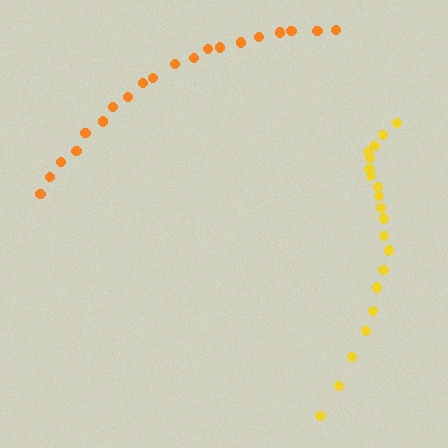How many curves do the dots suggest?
There are 2 distinct paths.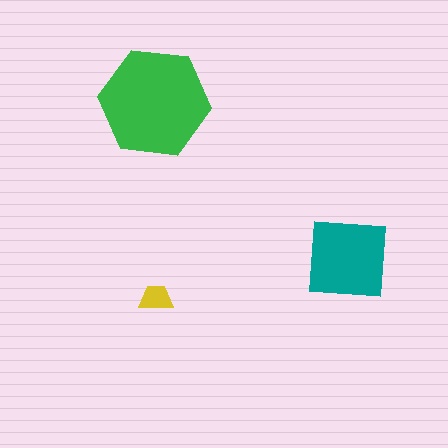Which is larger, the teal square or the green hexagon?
The green hexagon.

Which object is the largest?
The green hexagon.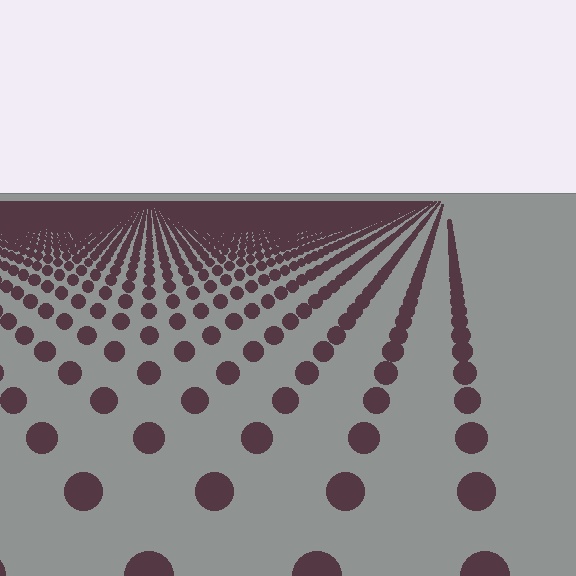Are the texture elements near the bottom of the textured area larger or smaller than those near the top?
Larger. Near the bottom, elements are closer to the viewer and appear at a bigger on-screen size.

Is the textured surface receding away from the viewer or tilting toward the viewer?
The surface is receding away from the viewer. Texture elements get smaller and denser toward the top.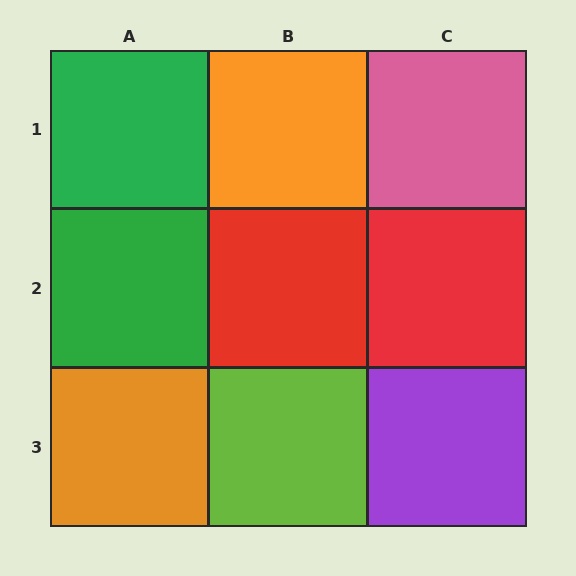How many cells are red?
2 cells are red.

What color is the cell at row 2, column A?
Green.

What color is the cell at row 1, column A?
Green.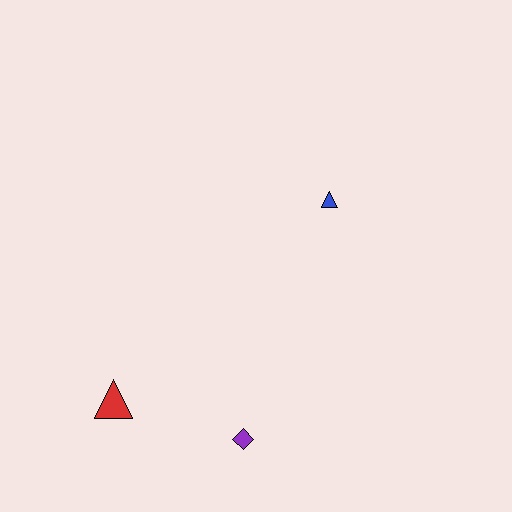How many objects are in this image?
There are 3 objects.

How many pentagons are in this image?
There are no pentagons.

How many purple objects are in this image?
There is 1 purple object.